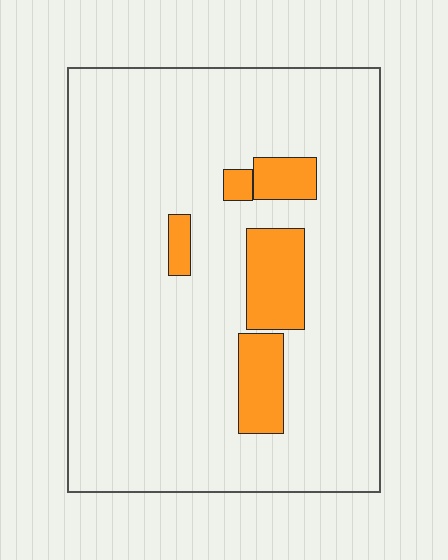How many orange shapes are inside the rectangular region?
5.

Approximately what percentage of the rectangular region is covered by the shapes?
Approximately 10%.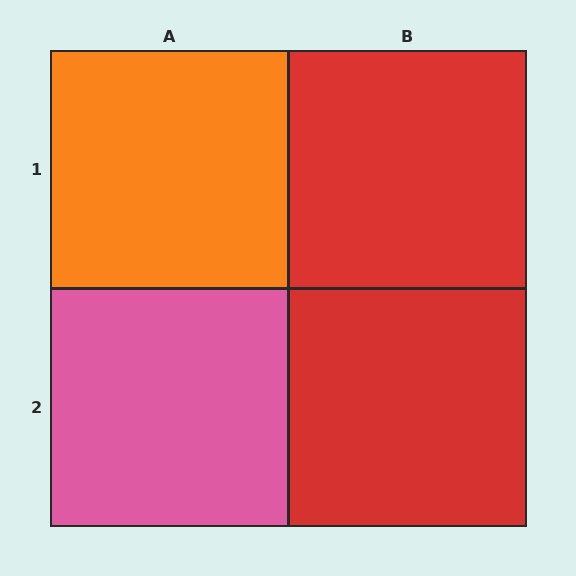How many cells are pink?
1 cell is pink.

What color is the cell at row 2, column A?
Pink.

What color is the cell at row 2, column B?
Red.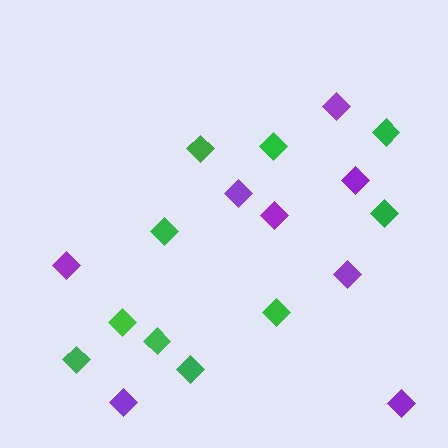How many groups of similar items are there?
There are 2 groups: one group of purple diamonds (8) and one group of green diamonds (10).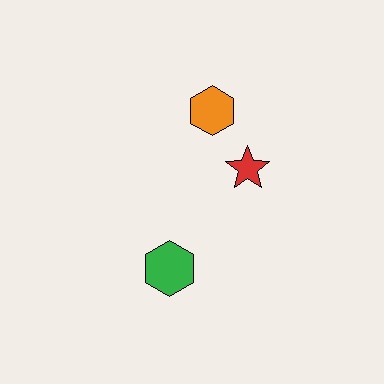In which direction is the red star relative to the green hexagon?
The red star is above the green hexagon.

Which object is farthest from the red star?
The green hexagon is farthest from the red star.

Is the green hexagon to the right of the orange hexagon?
No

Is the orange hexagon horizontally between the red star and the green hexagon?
Yes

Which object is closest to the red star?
The orange hexagon is closest to the red star.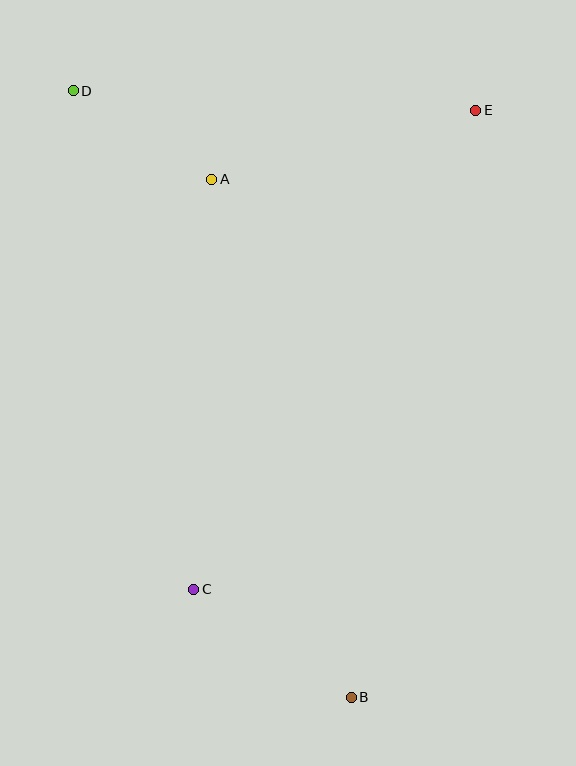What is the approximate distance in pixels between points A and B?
The distance between A and B is approximately 536 pixels.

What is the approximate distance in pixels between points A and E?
The distance between A and E is approximately 273 pixels.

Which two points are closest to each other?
Points A and D are closest to each other.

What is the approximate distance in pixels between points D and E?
The distance between D and E is approximately 403 pixels.